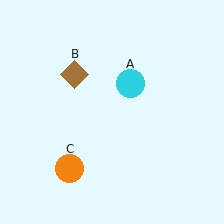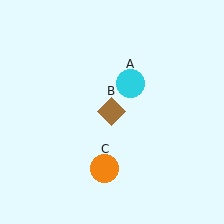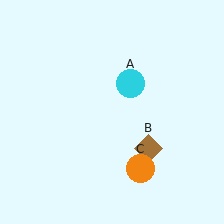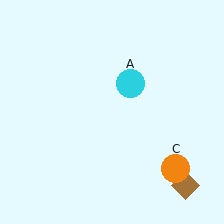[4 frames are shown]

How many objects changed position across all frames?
2 objects changed position: brown diamond (object B), orange circle (object C).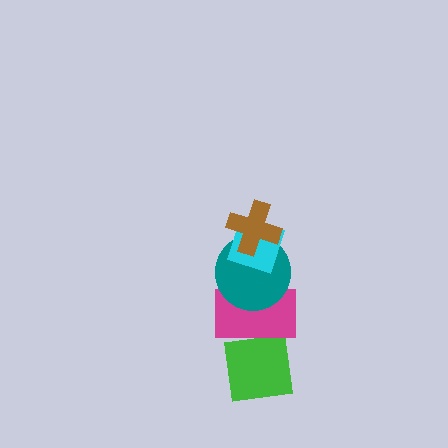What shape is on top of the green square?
The magenta rectangle is on top of the green square.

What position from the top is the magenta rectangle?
The magenta rectangle is 4th from the top.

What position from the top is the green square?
The green square is 5th from the top.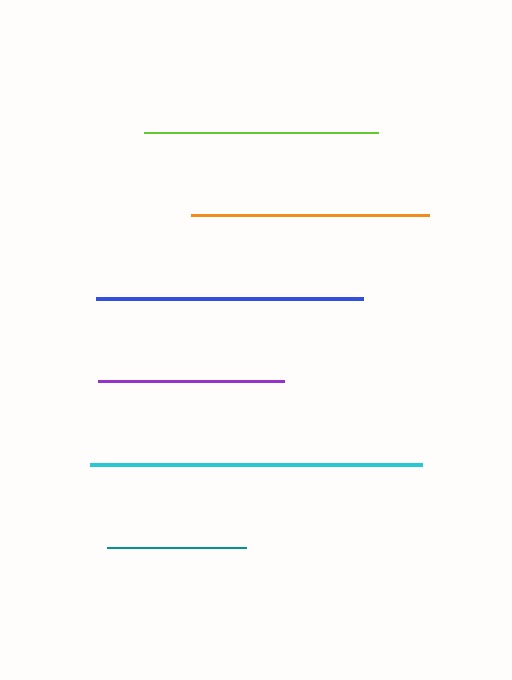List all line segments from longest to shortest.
From longest to shortest: cyan, blue, orange, lime, purple, teal.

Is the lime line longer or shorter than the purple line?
The lime line is longer than the purple line.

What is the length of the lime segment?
The lime segment is approximately 234 pixels long.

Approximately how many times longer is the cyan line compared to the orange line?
The cyan line is approximately 1.4 times the length of the orange line.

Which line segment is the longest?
The cyan line is the longest at approximately 332 pixels.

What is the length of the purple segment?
The purple segment is approximately 186 pixels long.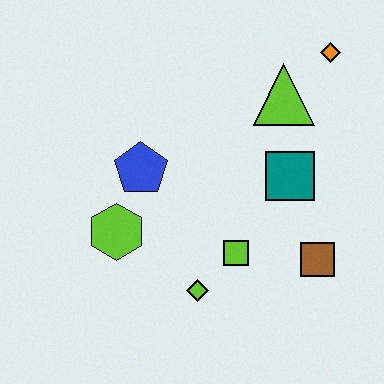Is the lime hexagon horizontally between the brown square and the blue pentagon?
No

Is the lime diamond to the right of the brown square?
No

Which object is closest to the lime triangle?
The orange diamond is closest to the lime triangle.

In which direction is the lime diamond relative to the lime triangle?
The lime diamond is below the lime triangle.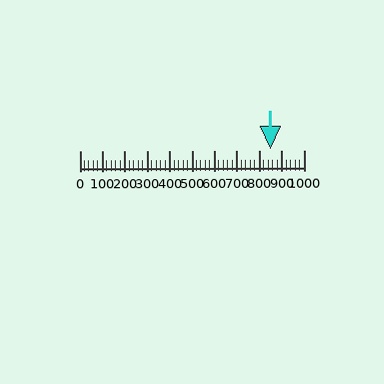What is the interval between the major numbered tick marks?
The major tick marks are spaced 100 units apart.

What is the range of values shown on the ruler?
The ruler shows values from 0 to 1000.